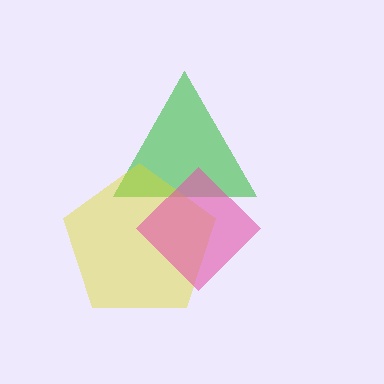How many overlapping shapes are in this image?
There are 3 overlapping shapes in the image.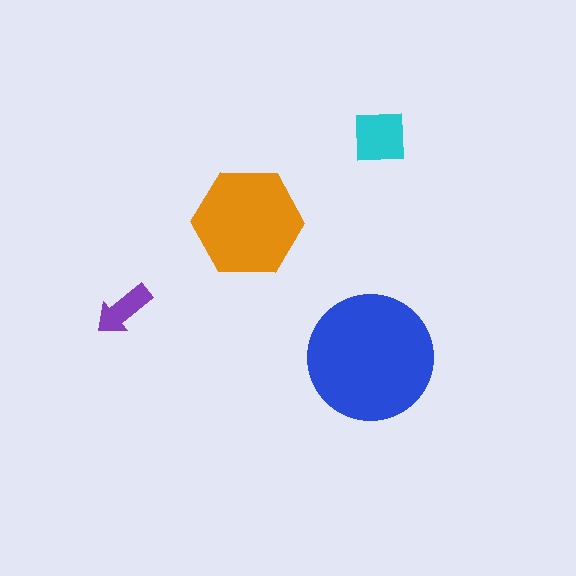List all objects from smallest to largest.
The purple arrow, the cyan square, the orange hexagon, the blue circle.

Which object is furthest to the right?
The cyan square is rightmost.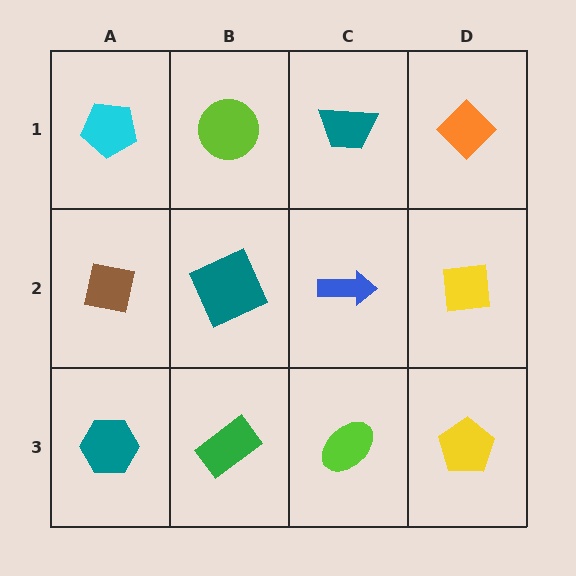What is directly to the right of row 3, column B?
A lime ellipse.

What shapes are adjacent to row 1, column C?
A blue arrow (row 2, column C), a lime circle (row 1, column B), an orange diamond (row 1, column D).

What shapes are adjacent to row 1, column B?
A teal square (row 2, column B), a cyan pentagon (row 1, column A), a teal trapezoid (row 1, column C).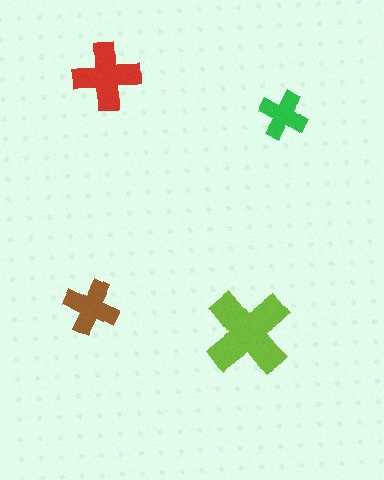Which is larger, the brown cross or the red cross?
The red one.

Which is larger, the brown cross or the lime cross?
The lime one.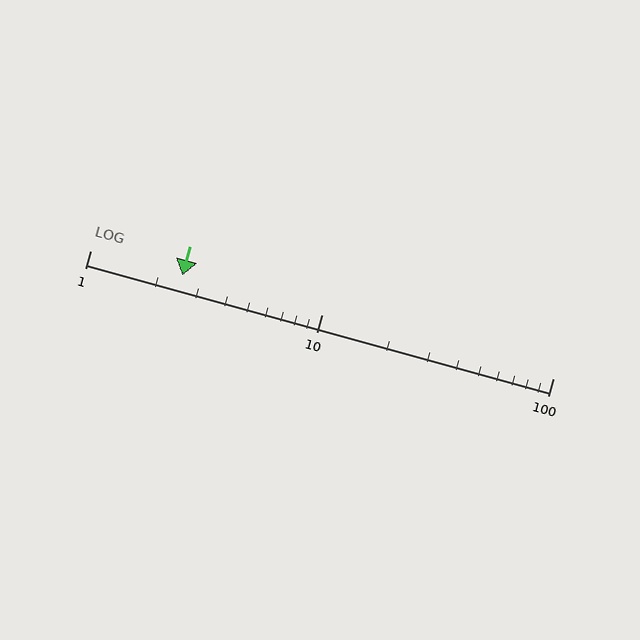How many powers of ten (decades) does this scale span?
The scale spans 2 decades, from 1 to 100.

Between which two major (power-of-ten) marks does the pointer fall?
The pointer is between 1 and 10.